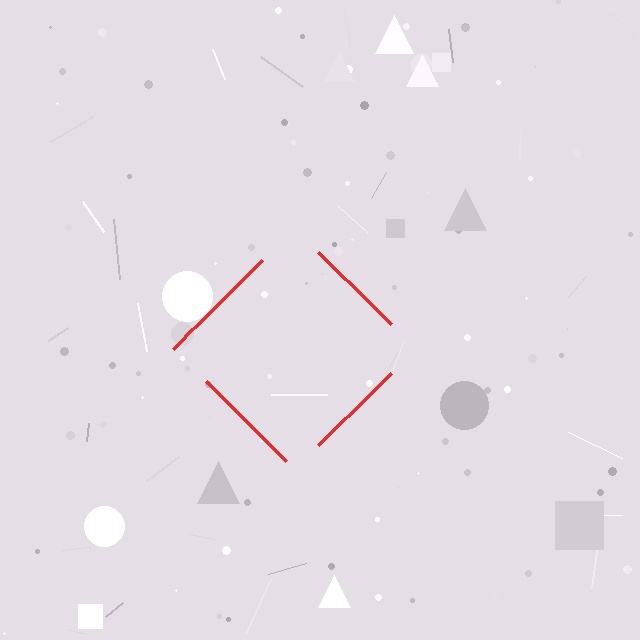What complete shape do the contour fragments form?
The contour fragments form a diamond.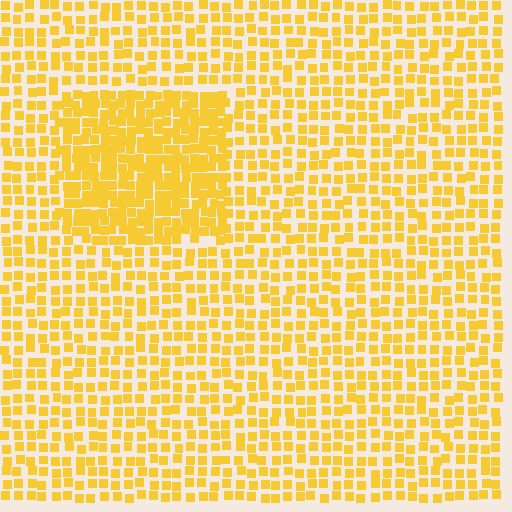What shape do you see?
I see a rectangle.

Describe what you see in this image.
The image contains small yellow elements arranged at two different densities. A rectangle-shaped region is visible where the elements are more densely packed than the surrounding area.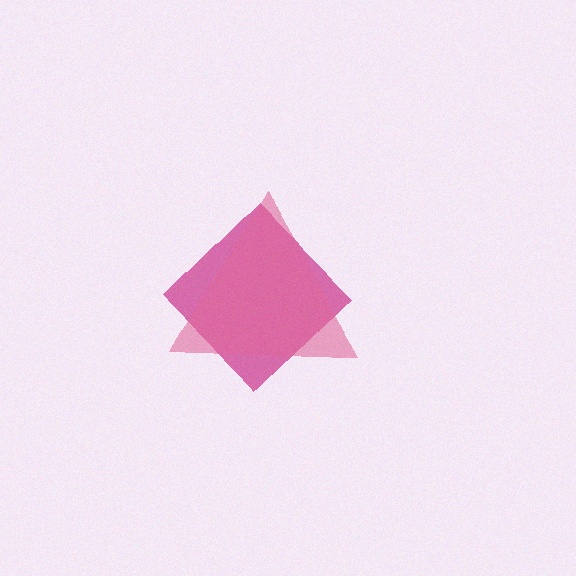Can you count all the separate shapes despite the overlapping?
Yes, there are 2 separate shapes.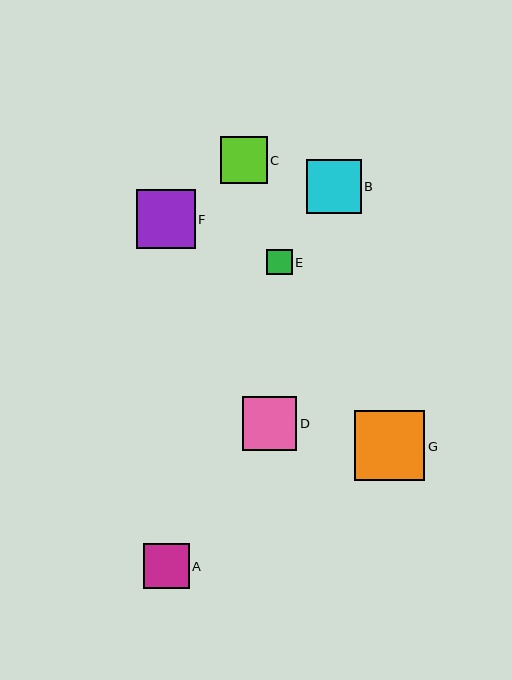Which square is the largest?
Square G is the largest with a size of approximately 70 pixels.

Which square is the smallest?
Square E is the smallest with a size of approximately 26 pixels.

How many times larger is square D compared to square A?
Square D is approximately 1.2 times the size of square A.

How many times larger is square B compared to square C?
Square B is approximately 1.2 times the size of square C.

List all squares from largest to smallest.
From largest to smallest: G, F, D, B, C, A, E.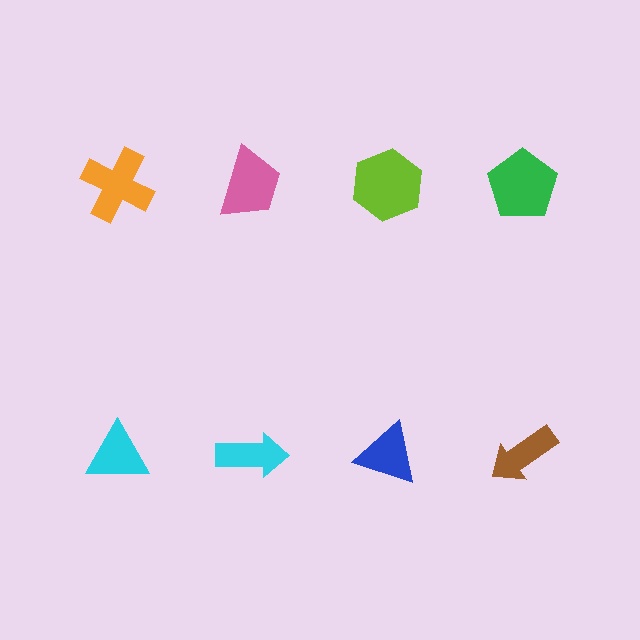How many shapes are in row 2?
4 shapes.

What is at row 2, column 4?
A brown arrow.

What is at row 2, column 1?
A cyan triangle.